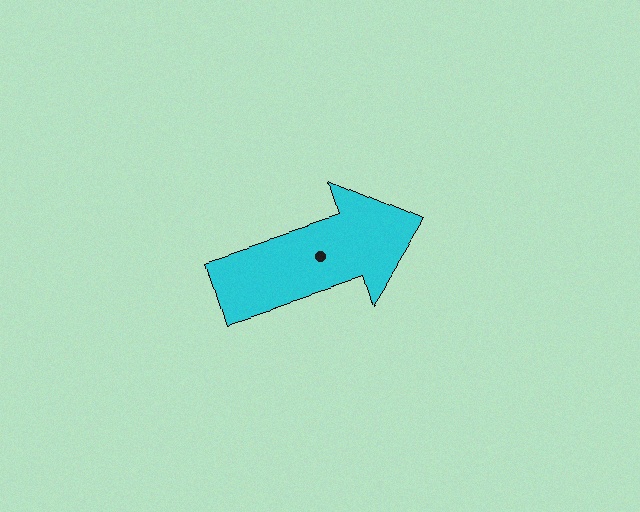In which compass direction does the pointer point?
East.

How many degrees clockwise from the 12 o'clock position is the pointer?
Approximately 72 degrees.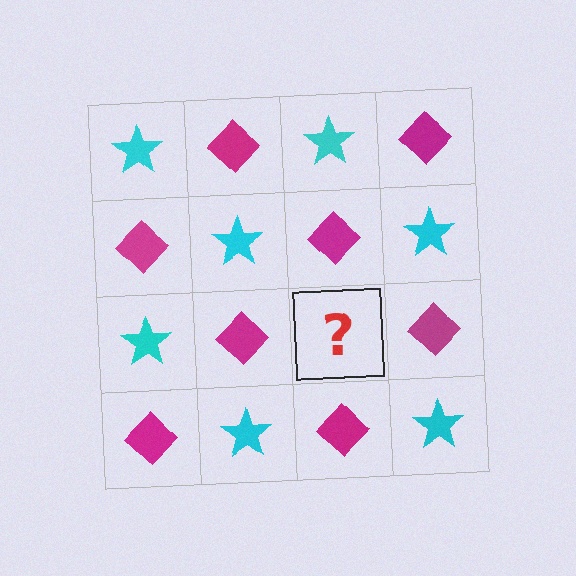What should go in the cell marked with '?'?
The missing cell should contain a cyan star.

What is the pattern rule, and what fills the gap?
The rule is that it alternates cyan star and magenta diamond in a checkerboard pattern. The gap should be filled with a cyan star.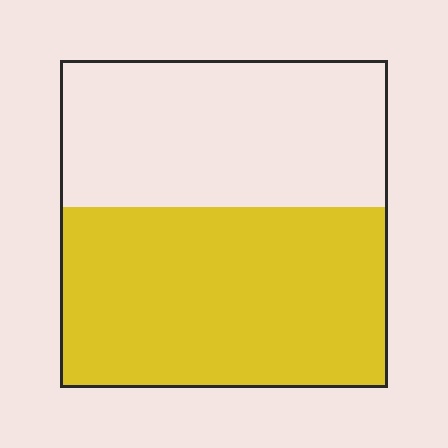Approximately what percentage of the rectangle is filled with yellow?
Approximately 55%.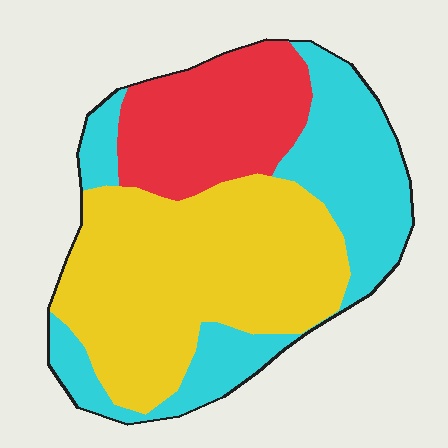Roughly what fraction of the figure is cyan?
Cyan takes up about one third (1/3) of the figure.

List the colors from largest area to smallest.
From largest to smallest: yellow, cyan, red.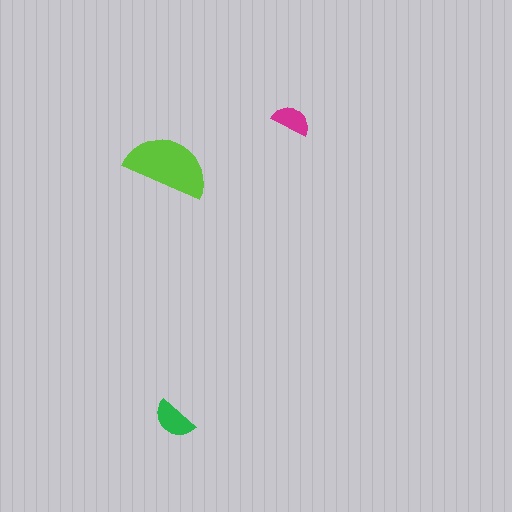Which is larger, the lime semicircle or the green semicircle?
The lime one.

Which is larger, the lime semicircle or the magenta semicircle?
The lime one.